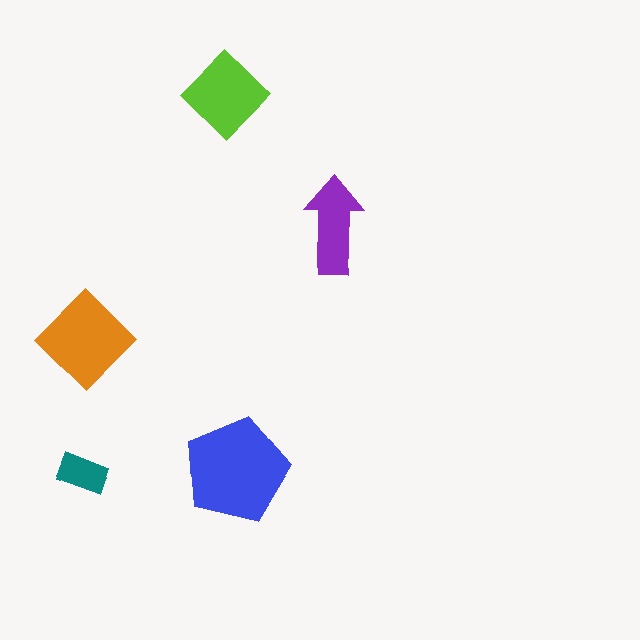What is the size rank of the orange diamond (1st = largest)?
2nd.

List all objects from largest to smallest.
The blue pentagon, the orange diamond, the lime diamond, the purple arrow, the teal rectangle.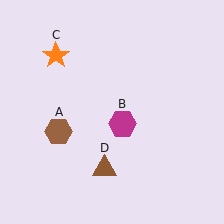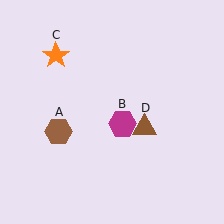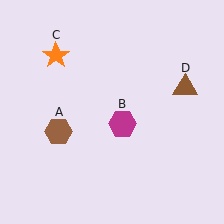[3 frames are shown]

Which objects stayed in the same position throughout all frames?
Brown hexagon (object A) and magenta hexagon (object B) and orange star (object C) remained stationary.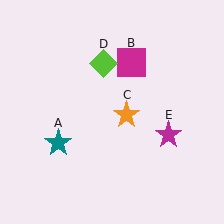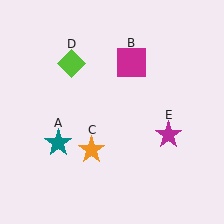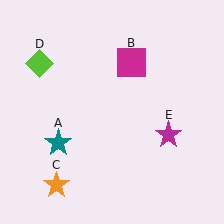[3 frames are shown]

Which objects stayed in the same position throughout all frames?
Teal star (object A) and magenta square (object B) and magenta star (object E) remained stationary.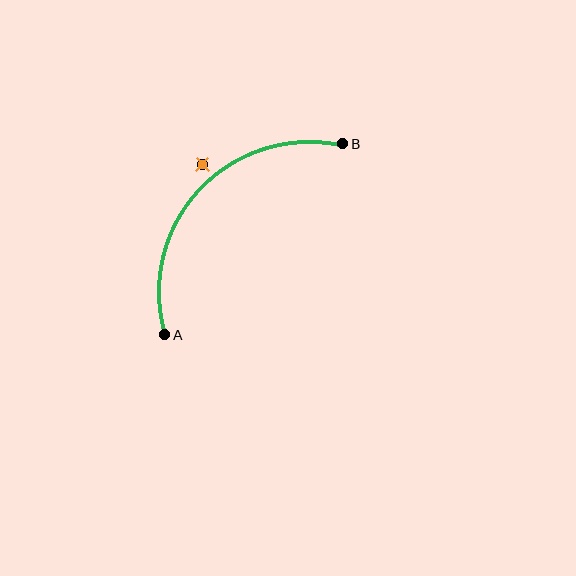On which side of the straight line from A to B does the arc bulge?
The arc bulges above and to the left of the straight line connecting A and B.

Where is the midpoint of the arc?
The arc midpoint is the point on the curve farthest from the straight line joining A and B. It sits above and to the left of that line.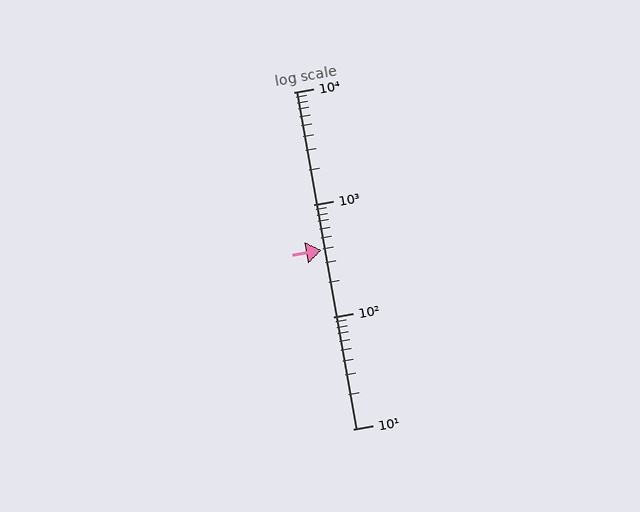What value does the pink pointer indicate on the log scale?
The pointer indicates approximately 390.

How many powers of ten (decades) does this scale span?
The scale spans 3 decades, from 10 to 10000.